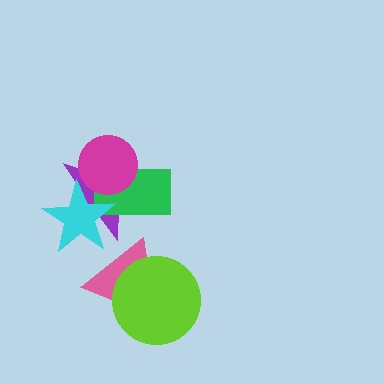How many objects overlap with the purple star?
3 objects overlap with the purple star.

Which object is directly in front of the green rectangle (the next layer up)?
The cyan star is directly in front of the green rectangle.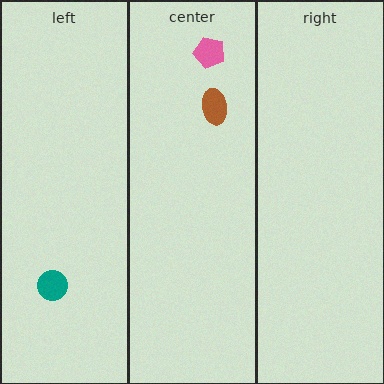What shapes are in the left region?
The teal circle.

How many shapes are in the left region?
1.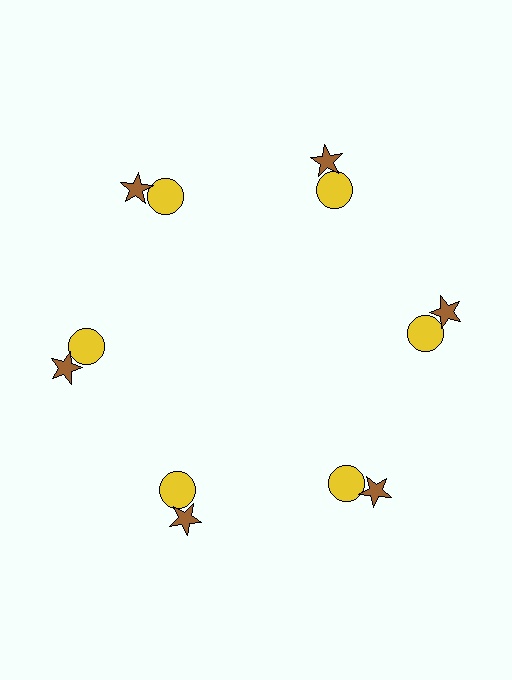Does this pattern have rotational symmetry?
Yes, this pattern has 6-fold rotational symmetry. It looks the same after rotating 60 degrees around the center.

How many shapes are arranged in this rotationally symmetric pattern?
There are 12 shapes, arranged in 6 groups of 2.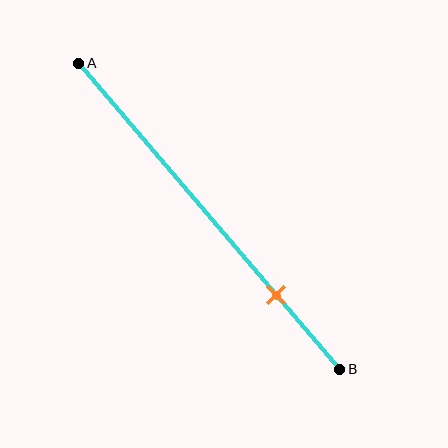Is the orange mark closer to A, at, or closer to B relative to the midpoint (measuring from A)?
The orange mark is closer to point B than the midpoint of segment AB.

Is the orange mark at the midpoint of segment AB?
No, the mark is at about 75% from A, not at the 50% midpoint.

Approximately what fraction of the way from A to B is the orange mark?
The orange mark is approximately 75% of the way from A to B.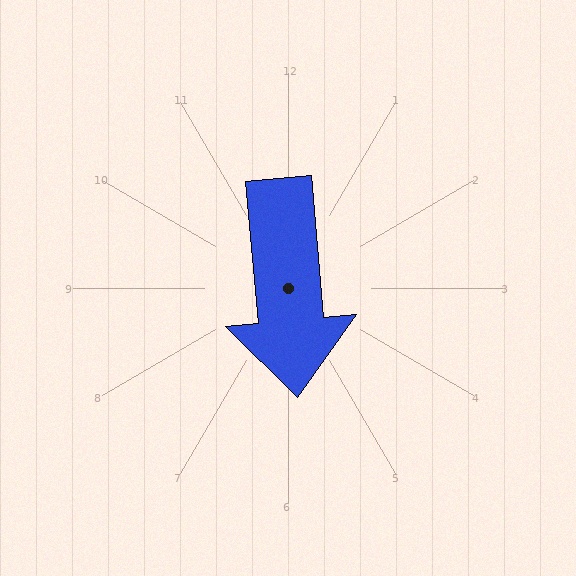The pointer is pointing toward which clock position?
Roughly 6 o'clock.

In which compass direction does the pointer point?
South.